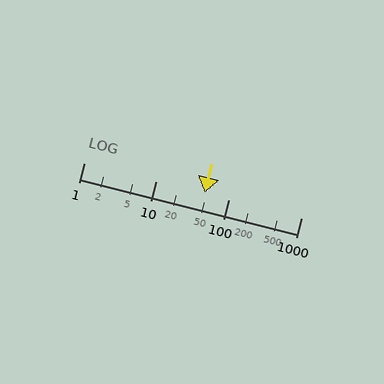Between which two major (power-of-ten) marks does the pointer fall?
The pointer is between 10 and 100.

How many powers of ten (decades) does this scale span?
The scale spans 3 decades, from 1 to 1000.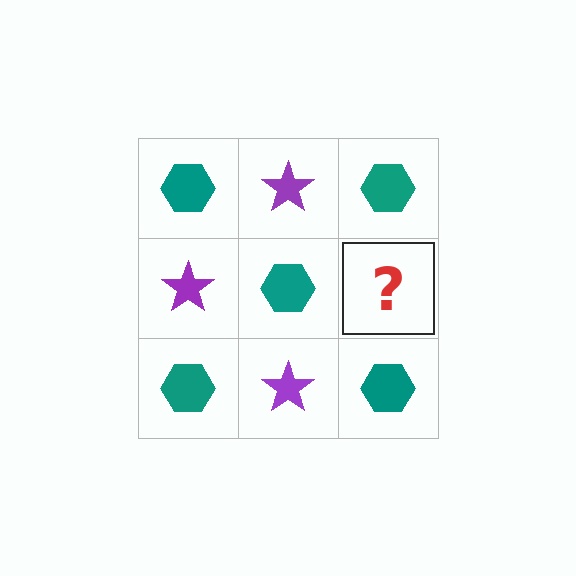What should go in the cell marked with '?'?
The missing cell should contain a purple star.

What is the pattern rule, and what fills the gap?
The rule is that it alternates teal hexagon and purple star in a checkerboard pattern. The gap should be filled with a purple star.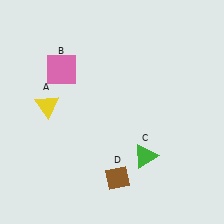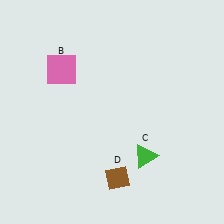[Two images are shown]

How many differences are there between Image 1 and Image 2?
There is 1 difference between the two images.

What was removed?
The yellow triangle (A) was removed in Image 2.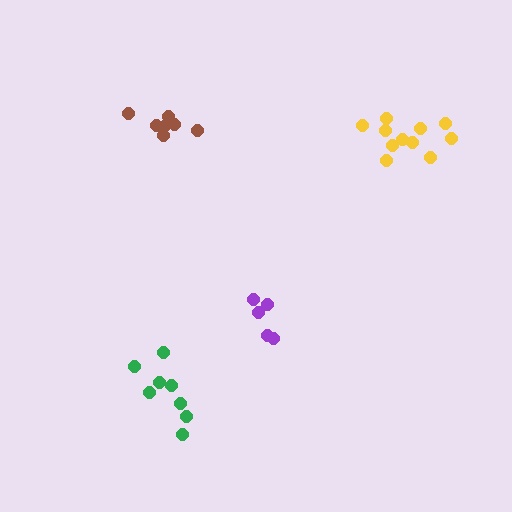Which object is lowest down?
The green cluster is bottommost.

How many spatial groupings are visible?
There are 4 spatial groupings.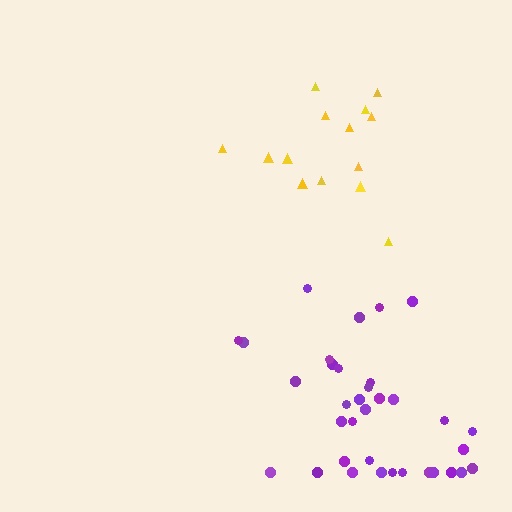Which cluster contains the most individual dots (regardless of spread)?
Purple (35).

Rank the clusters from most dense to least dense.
purple, yellow.